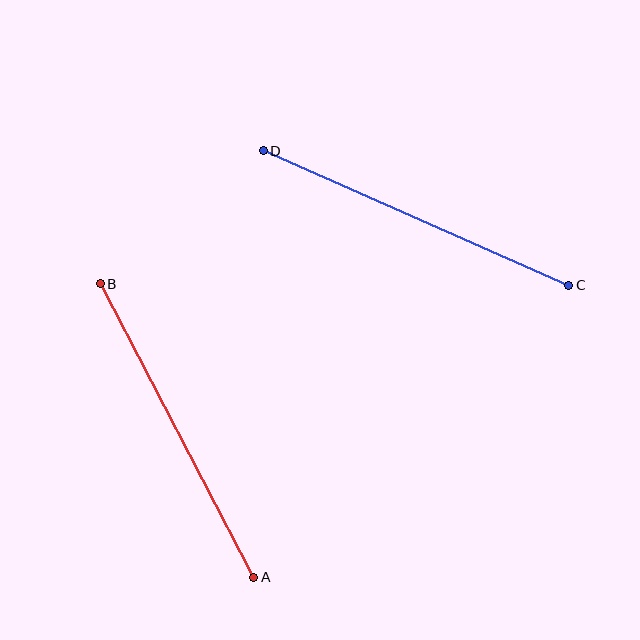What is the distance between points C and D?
The distance is approximately 334 pixels.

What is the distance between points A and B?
The distance is approximately 331 pixels.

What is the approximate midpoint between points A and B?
The midpoint is at approximately (177, 431) pixels.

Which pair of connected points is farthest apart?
Points C and D are farthest apart.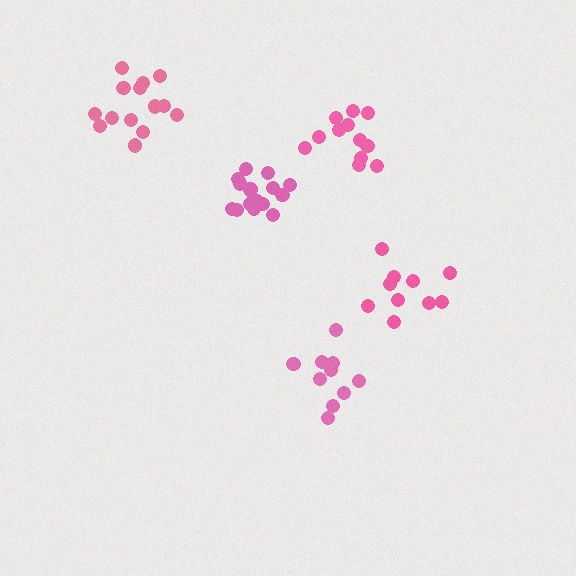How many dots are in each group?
Group 1: 12 dots, Group 2: 16 dots, Group 3: 10 dots, Group 4: 14 dots, Group 5: 10 dots (62 total).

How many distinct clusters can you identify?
There are 5 distinct clusters.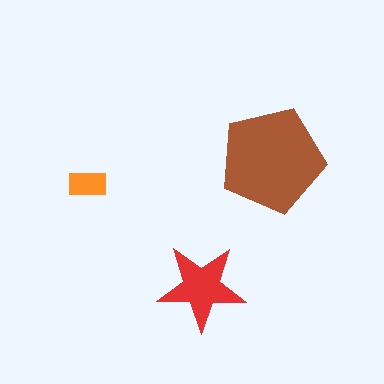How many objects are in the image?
There are 3 objects in the image.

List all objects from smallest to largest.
The orange rectangle, the red star, the brown pentagon.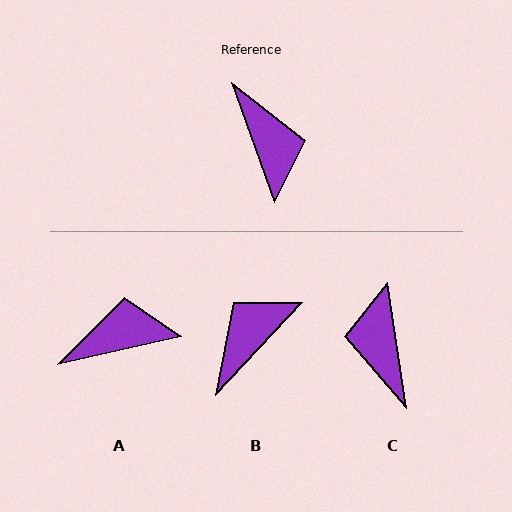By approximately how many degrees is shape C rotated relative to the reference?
Approximately 169 degrees counter-clockwise.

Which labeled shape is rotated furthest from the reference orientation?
C, about 169 degrees away.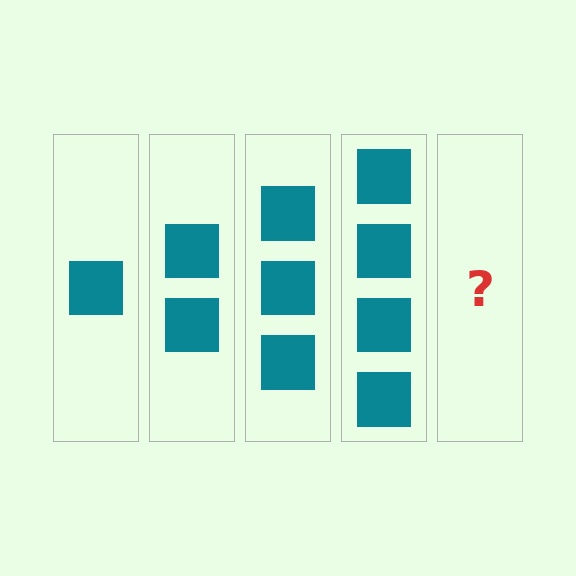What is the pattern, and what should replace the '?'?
The pattern is that each step adds one more square. The '?' should be 5 squares.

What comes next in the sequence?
The next element should be 5 squares.